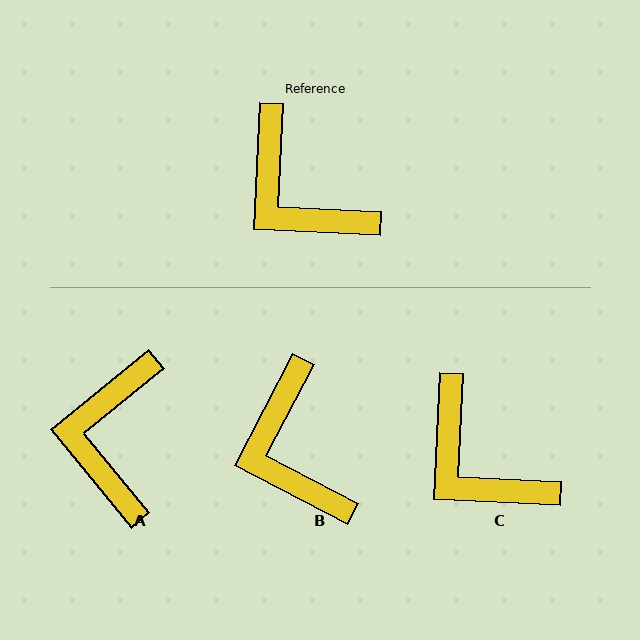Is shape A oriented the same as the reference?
No, it is off by about 48 degrees.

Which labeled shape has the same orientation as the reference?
C.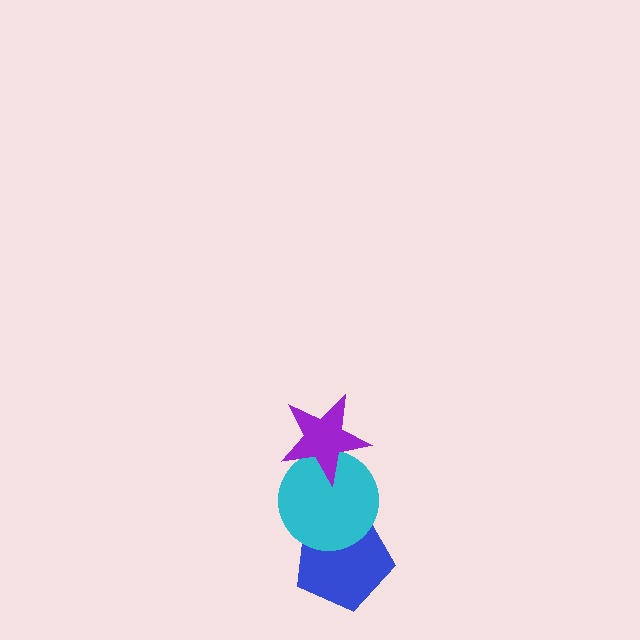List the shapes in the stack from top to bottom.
From top to bottom: the purple star, the cyan circle, the blue pentagon.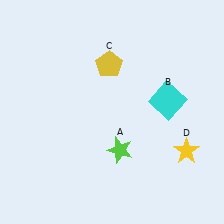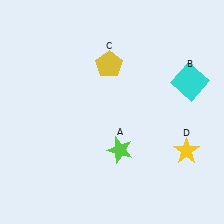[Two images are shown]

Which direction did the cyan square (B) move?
The cyan square (B) moved right.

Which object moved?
The cyan square (B) moved right.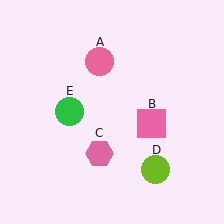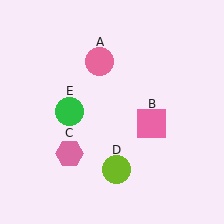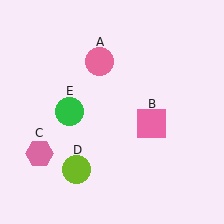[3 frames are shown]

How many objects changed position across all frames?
2 objects changed position: pink hexagon (object C), lime circle (object D).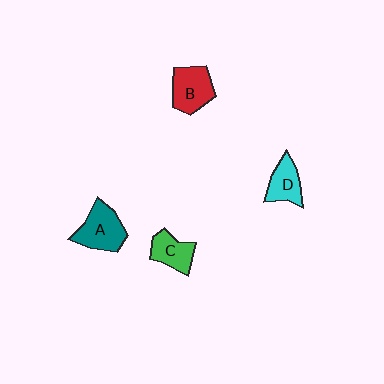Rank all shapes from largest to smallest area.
From largest to smallest: A (teal), B (red), C (green), D (cyan).